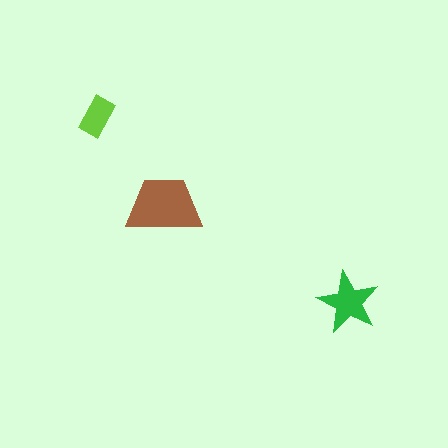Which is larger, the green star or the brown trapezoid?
The brown trapezoid.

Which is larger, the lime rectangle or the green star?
The green star.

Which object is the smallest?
The lime rectangle.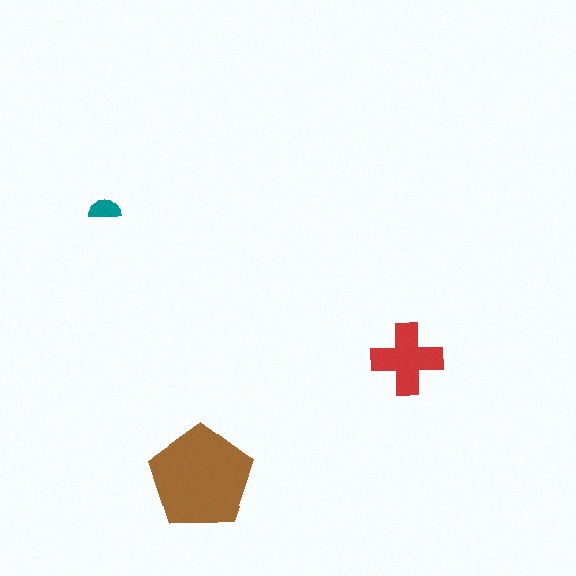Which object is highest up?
The teal semicircle is topmost.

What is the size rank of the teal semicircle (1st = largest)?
3rd.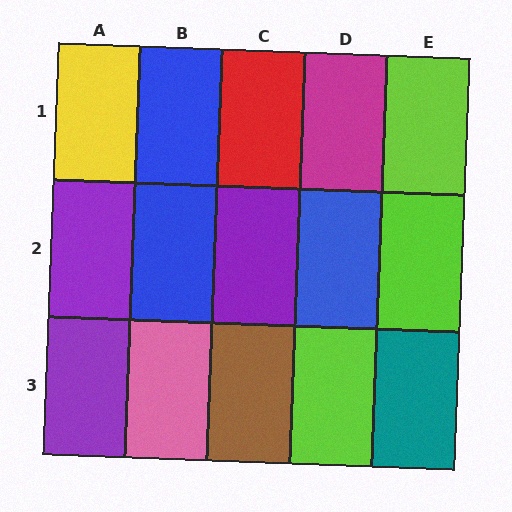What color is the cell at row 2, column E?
Lime.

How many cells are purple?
3 cells are purple.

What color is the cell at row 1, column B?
Blue.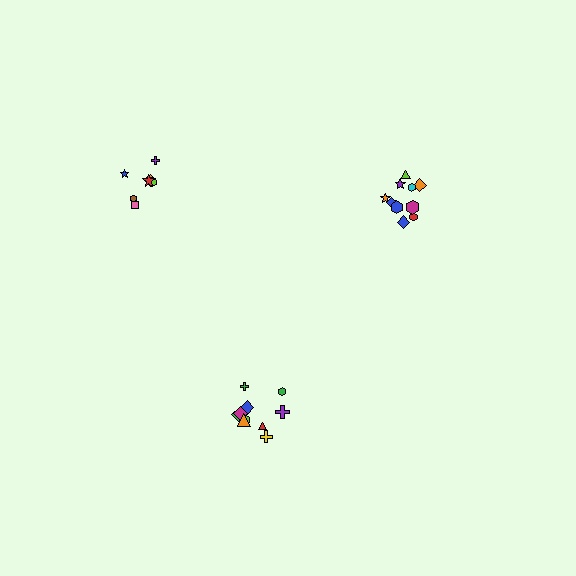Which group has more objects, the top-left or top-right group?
The top-right group.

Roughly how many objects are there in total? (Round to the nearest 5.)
Roughly 30 objects in total.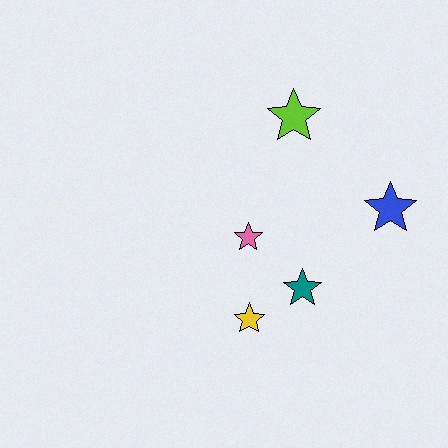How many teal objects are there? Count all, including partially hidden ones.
There is 1 teal object.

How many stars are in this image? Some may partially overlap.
There are 5 stars.